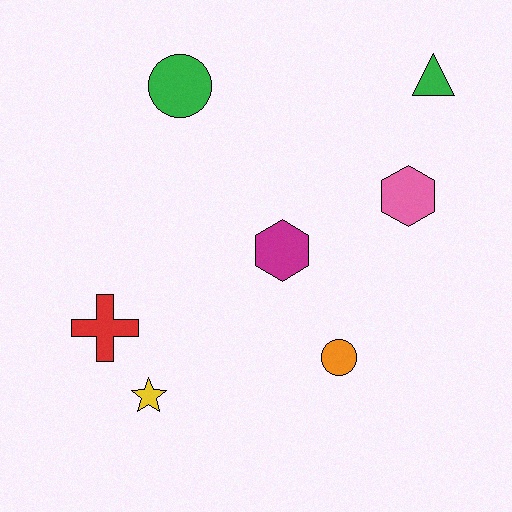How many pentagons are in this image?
There are no pentagons.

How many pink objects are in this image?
There is 1 pink object.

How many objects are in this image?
There are 7 objects.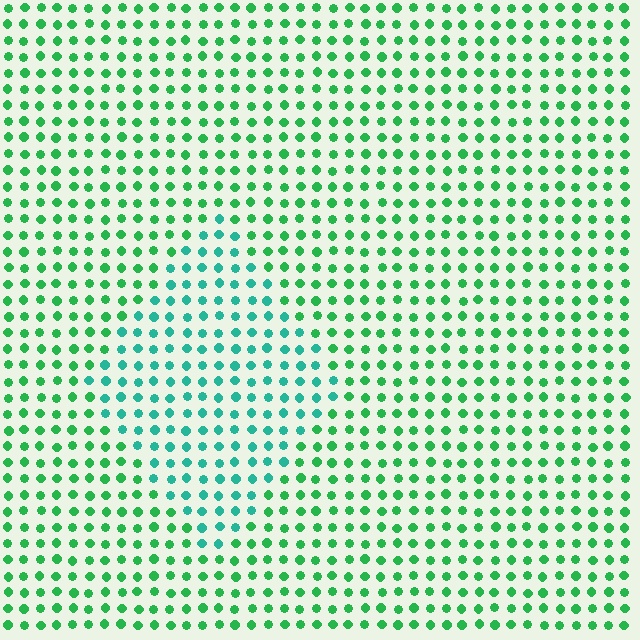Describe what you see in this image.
The image is filled with small green elements in a uniform arrangement. A diamond-shaped region is visible where the elements are tinted to a slightly different hue, forming a subtle color boundary.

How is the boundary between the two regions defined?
The boundary is defined purely by a slight shift in hue (about 33 degrees). Spacing, size, and orientation are identical on both sides.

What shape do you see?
I see a diamond.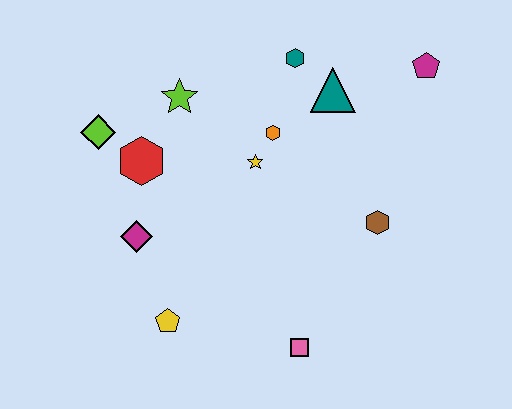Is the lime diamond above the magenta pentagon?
No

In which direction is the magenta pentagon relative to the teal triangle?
The magenta pentagon is to the right of the teal triangle.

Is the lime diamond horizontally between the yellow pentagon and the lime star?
No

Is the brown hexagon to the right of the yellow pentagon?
Yes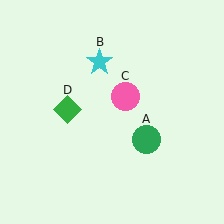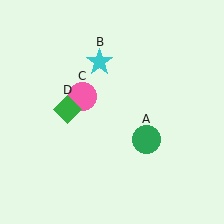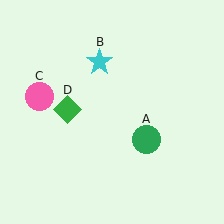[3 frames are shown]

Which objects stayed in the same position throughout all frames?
Green circle (object A) and cyan star (object B) and green diamond (object D) remained stationary.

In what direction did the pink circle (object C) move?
The pink circle (object C) moved left.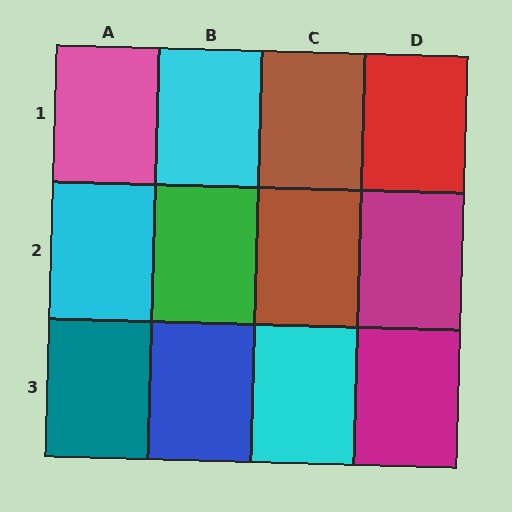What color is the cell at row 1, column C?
Brown.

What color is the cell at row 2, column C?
Brown.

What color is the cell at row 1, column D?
Red.